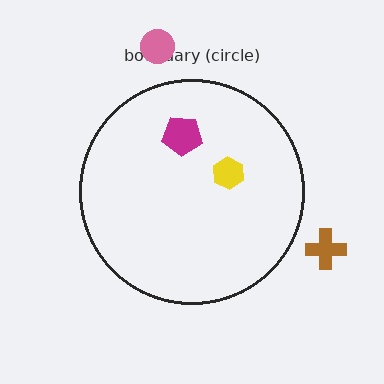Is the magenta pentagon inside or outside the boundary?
Inside.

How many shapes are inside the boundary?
2 inside, 2 outside.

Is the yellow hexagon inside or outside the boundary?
Inside.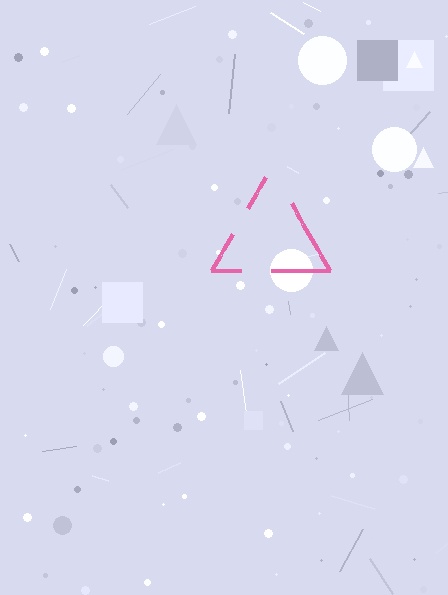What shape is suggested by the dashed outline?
The dashed outline suggests a triangle.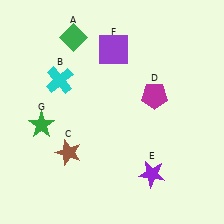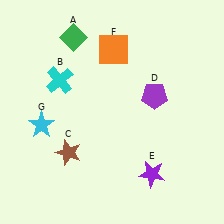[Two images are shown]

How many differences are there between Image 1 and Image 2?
There are 3 differences between the two images.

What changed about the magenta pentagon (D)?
In Image 1, D is magenta. In Image 2, it changed to purple.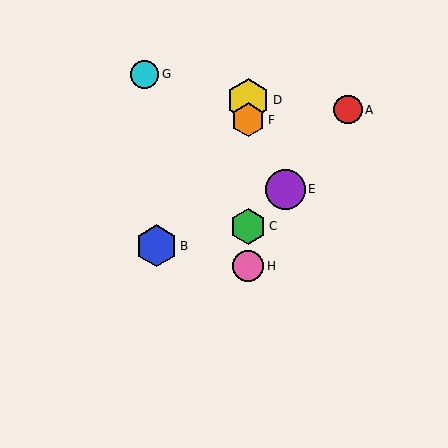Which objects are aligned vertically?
Objects C, D, F, H are aligned vertically.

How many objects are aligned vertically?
4 objects (C, D, F, H) are aligned vertically.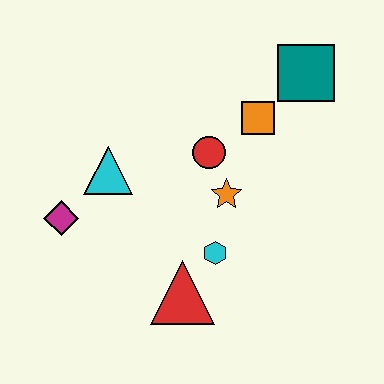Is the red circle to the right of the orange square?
No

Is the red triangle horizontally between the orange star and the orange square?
No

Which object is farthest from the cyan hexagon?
The teal square is farthest from the cyan hexagon.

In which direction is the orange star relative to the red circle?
The orange star is below the red circle.